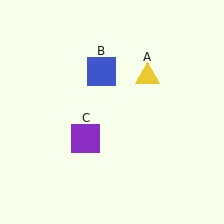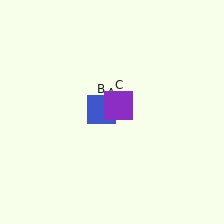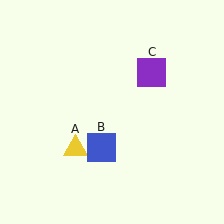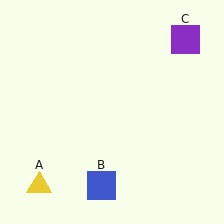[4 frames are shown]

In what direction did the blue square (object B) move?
The blue square (object B) moved down.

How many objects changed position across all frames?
3 objects changed position: yellow triangle (object A), blue square (object B), purple square (object C).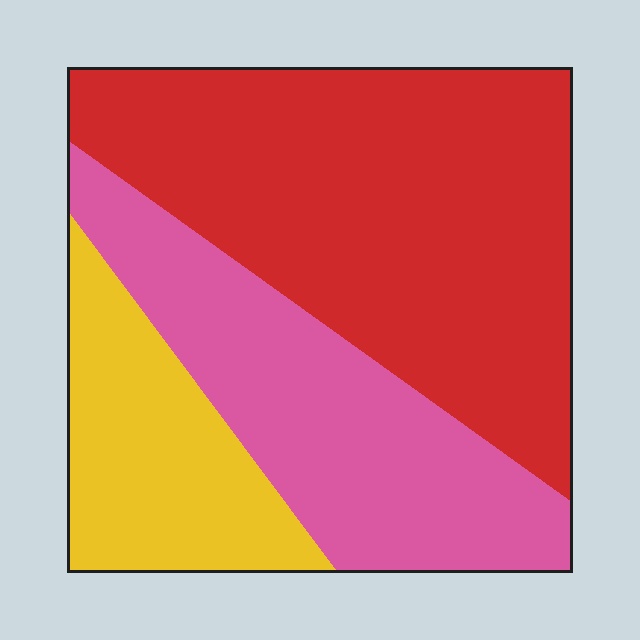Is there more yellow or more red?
Red.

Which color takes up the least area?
Yellow, at roughly 20%.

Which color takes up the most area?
Red, at roughly 50%.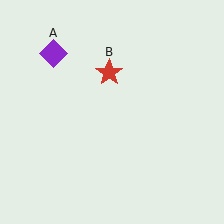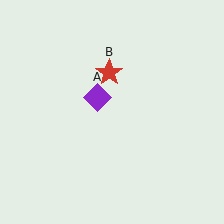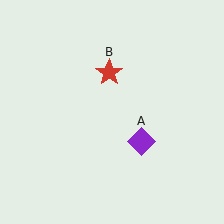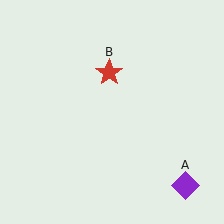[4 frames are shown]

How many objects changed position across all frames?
1 object changed position: purple diamond (object A).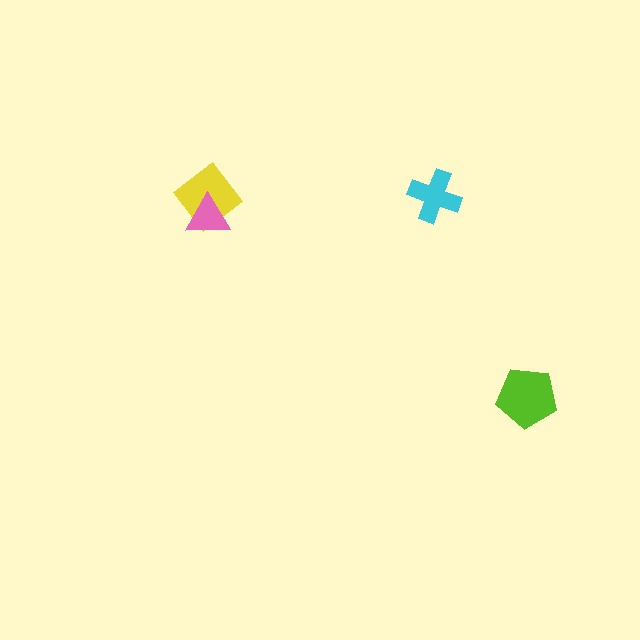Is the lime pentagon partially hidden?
No, no other shape covers it.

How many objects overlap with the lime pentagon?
0 objects overlap with the lime pentagon.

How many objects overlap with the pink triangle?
1 object overlaps with the pink triangle.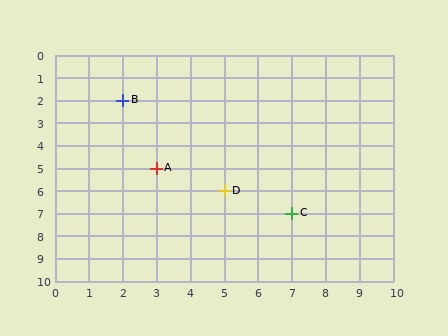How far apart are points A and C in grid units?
Points A and C are 4 columns and 2 rows apart (about 4.5 grid units diagonally).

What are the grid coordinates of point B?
Point B is at grid coordinates (2, 2).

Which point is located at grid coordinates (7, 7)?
Point C is at (7, 7).